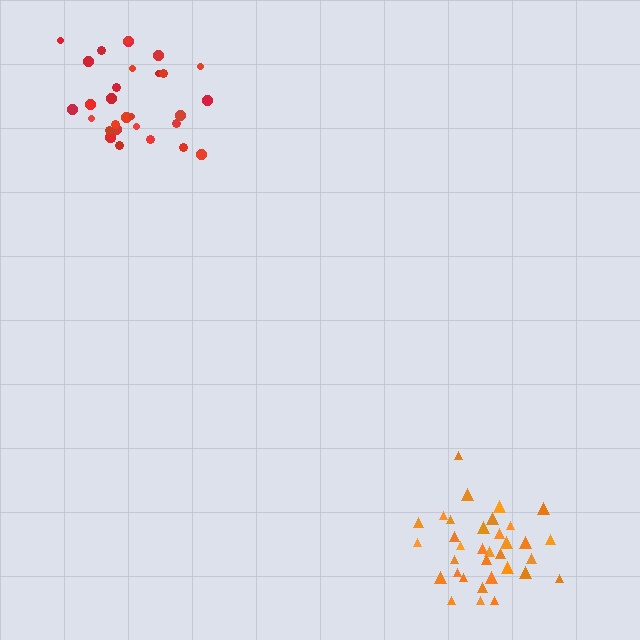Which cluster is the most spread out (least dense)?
Red.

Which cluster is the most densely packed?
Orange.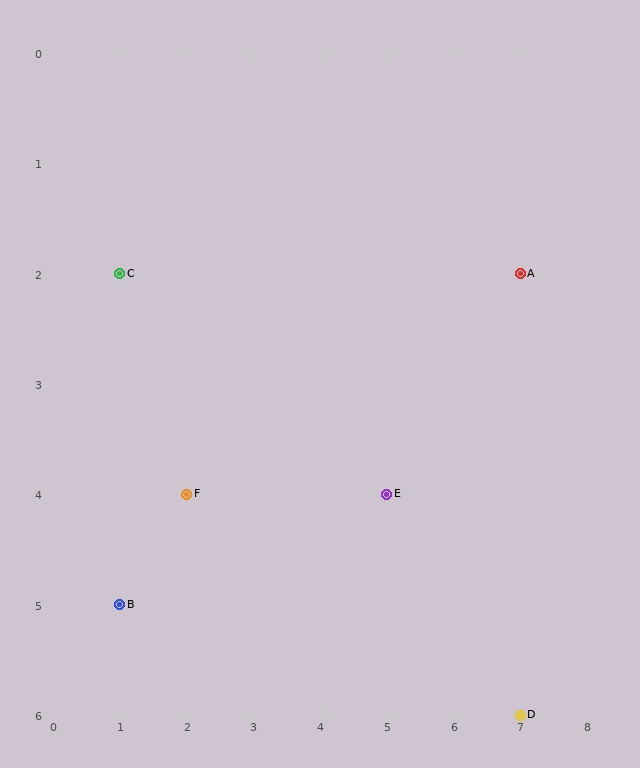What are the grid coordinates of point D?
Point D is at grid coordinates (7, 6).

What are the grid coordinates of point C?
Point C is at grid coordinates (1, 2).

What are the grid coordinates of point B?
Point B is at grid coordinates (1, 5).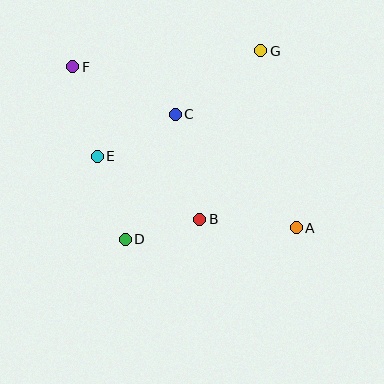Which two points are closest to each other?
Points B and D are closest to each other.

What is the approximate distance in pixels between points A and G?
The distance between A and G is approximately 180 pixels.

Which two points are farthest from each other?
Points A and F are farthest from each other.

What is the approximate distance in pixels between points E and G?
The distance between E and G is approximately 195 pixels.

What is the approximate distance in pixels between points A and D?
The distance between A and D is approximately 171 pixels.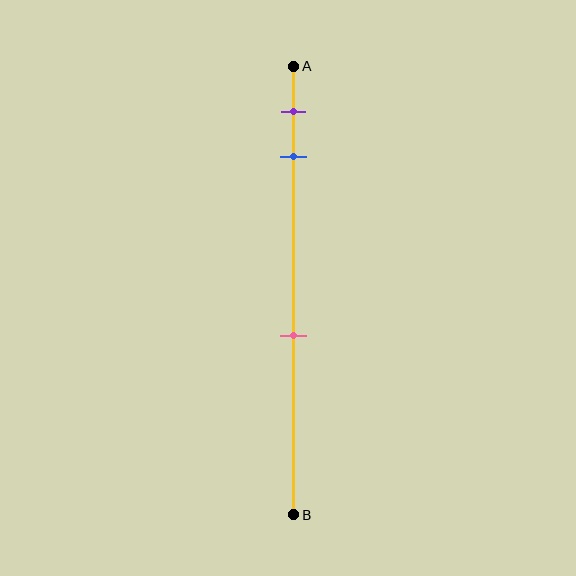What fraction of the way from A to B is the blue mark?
The blue mark is approximately 20% (0.2) of the way from A to B.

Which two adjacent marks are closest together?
The purple and blue marks are the closest adjacent pair.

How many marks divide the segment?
There are 3 marks dividing the segment.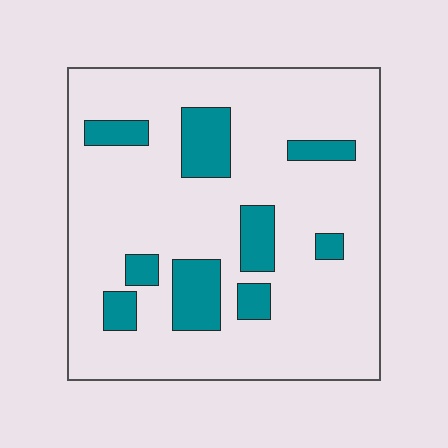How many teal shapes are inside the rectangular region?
9.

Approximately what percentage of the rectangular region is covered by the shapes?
Approximately 15%.